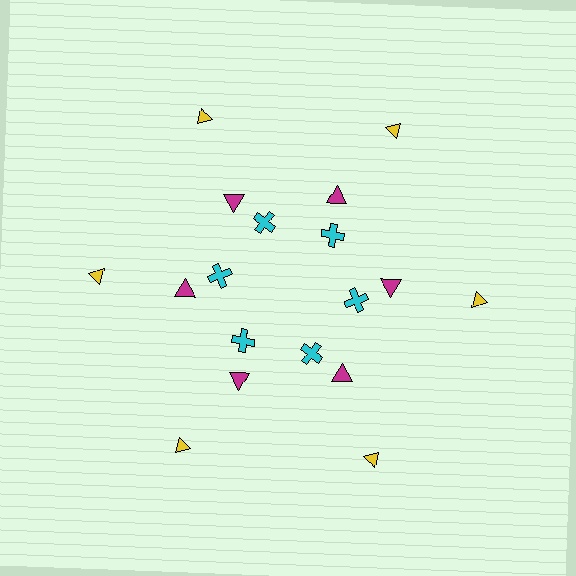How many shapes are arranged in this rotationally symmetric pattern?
There are 18 shapes, arranged in 6 groups of 3.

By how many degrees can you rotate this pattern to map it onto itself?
The pattern maps onto itself every 60 degrees of rotation.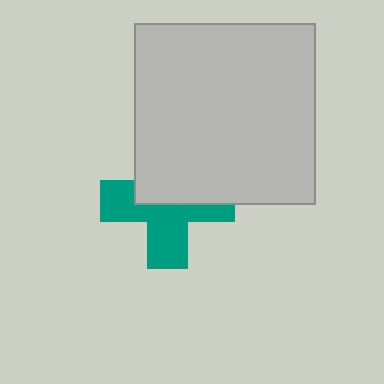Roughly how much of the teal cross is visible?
About half of it is visible (roughly 53%).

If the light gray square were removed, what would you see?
You would see the complete teal cross.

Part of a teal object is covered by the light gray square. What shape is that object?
It is a cross.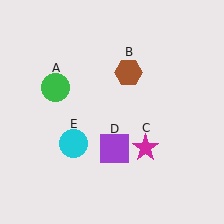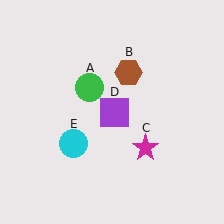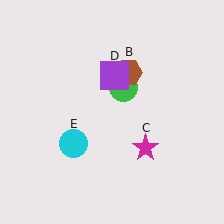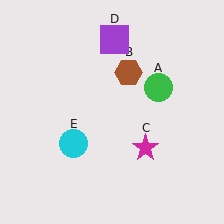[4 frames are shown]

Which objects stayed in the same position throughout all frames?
Brown hexagon (object B) and magenta star (object C) and cyan circle (object E) remained stationary.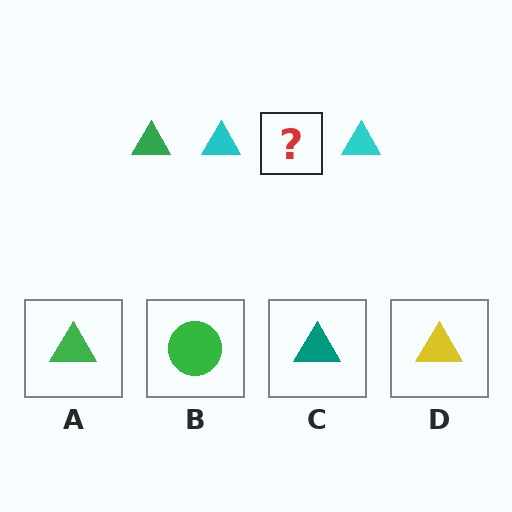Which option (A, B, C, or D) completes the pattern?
A.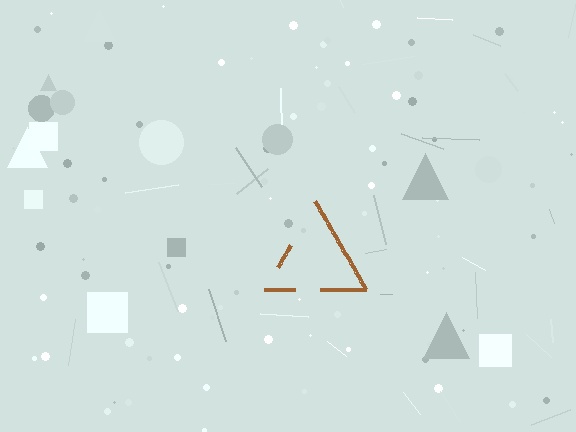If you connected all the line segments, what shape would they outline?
They would outline a triangle.